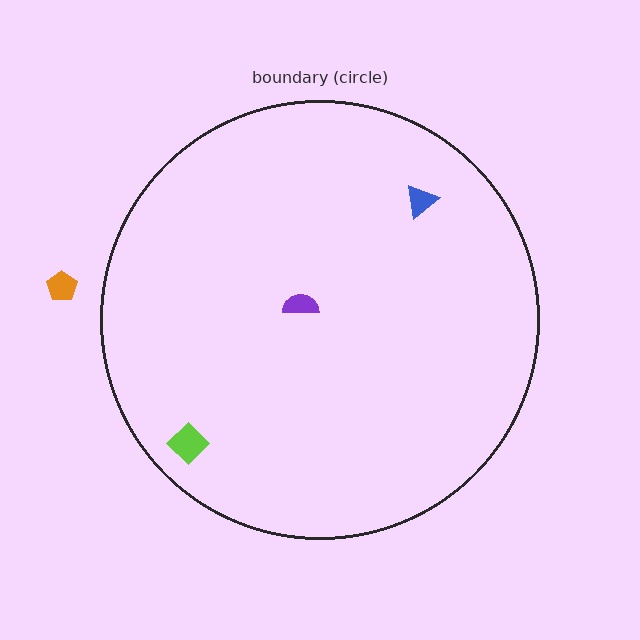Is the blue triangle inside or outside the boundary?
Inside.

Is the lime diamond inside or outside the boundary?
Inside.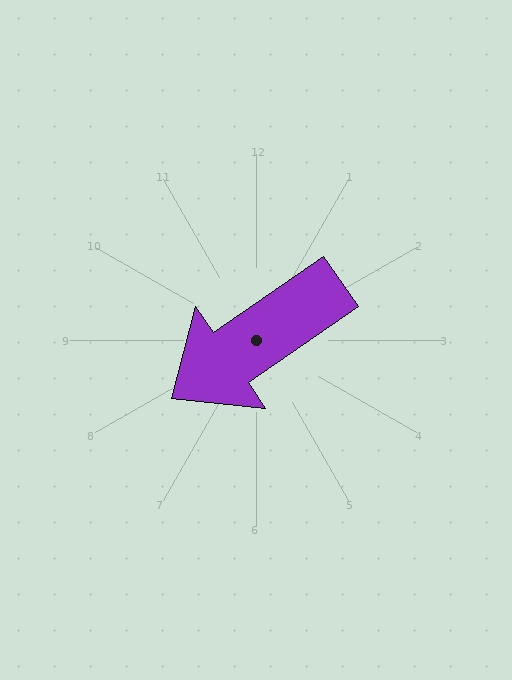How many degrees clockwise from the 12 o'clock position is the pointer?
Approximately 235 degrees.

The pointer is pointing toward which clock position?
Roughly 8 o'clock.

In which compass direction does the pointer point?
Southwest.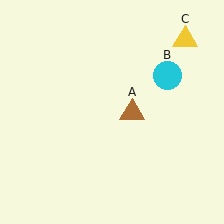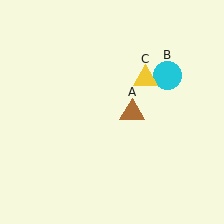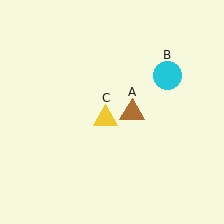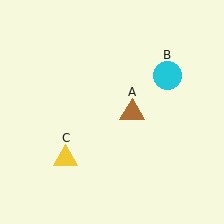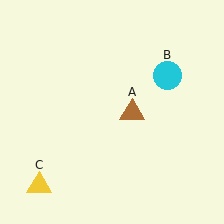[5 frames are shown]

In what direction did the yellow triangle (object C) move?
The yellow triangle (object C) moved down and to the left.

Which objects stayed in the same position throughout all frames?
Brown triangle (object A) and cyan circle (object B) remained stationary.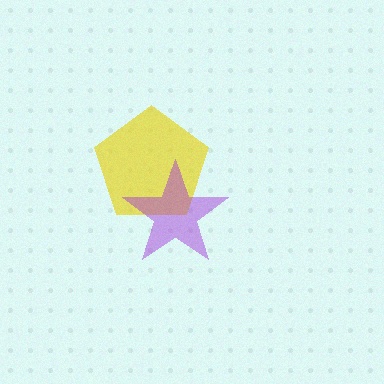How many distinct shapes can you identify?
There are 2 distinct shapes: a yellow pentagon, a purple star.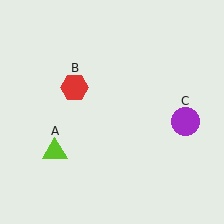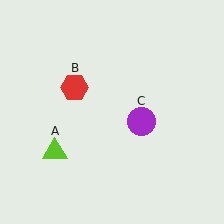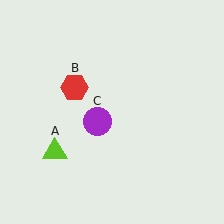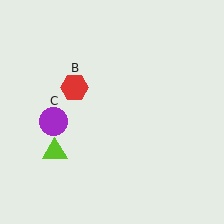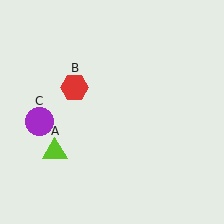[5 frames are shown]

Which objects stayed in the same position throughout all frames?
Lime triangle (object A) and red hexagon (object B) remained stationary.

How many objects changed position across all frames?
1 object changed position: purple circle (object C).